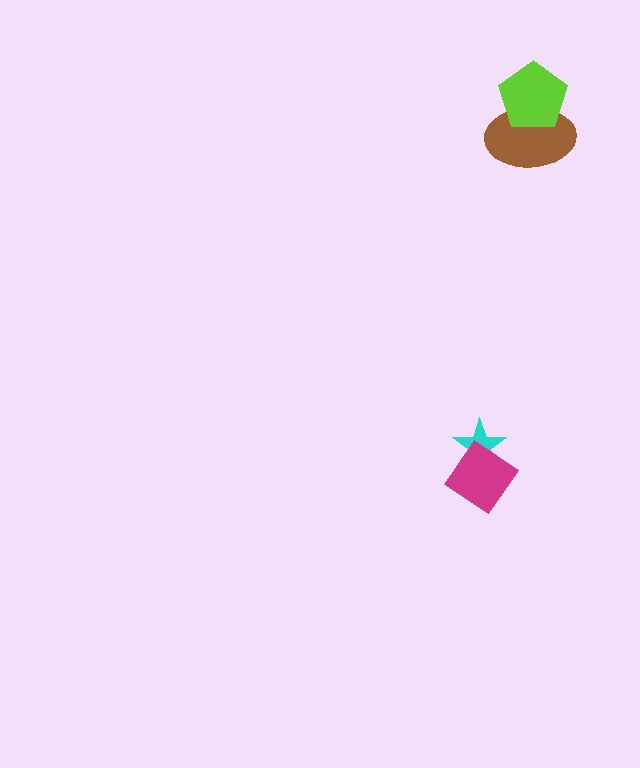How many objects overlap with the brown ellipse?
1 object overlaps with the brown ellipse.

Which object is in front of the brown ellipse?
The lime pentagon is in front of the brown ellipse.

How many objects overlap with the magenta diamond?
1 object overlaps with the magenta diamond.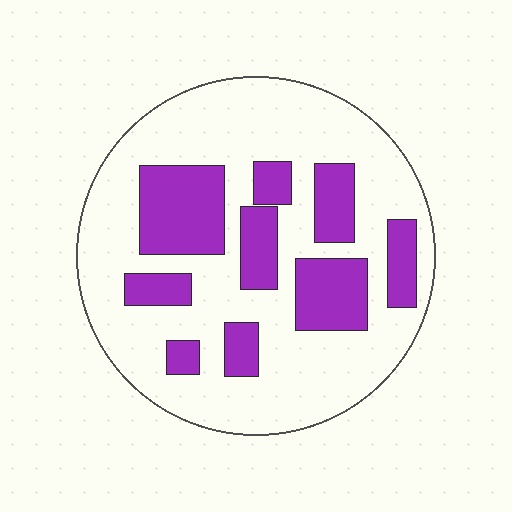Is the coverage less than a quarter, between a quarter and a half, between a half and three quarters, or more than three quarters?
Between a quarter and a half.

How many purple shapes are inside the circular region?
9.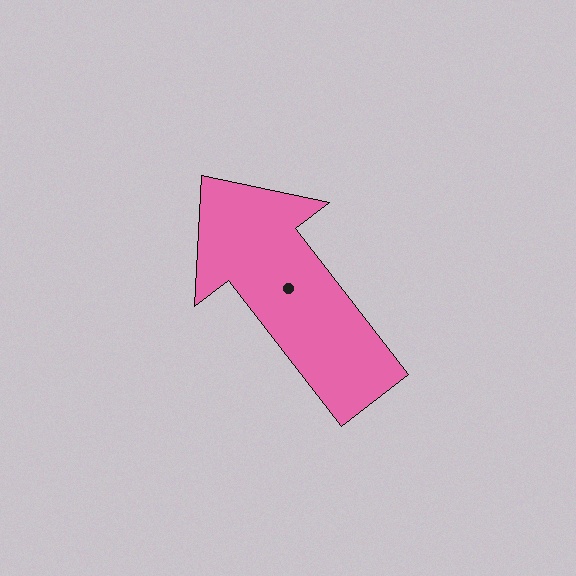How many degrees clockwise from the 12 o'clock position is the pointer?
Approximately 322 degrees.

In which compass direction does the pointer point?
Northwest.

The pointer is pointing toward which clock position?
Roughly 11 o'clock.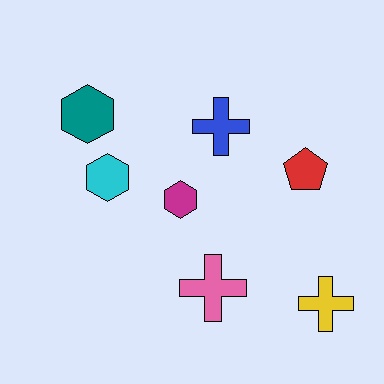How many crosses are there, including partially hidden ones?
There are 3 crosses.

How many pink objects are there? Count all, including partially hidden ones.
There is 1 pink object.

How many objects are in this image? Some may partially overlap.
There are 7 objects.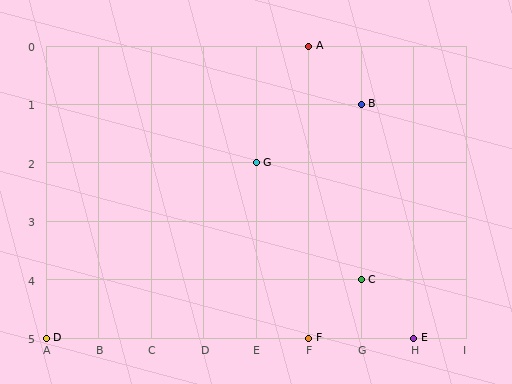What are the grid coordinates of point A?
Point A is at grid coordinates (F, 0).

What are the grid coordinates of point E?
Point E is at grid coordinates (H, 5).